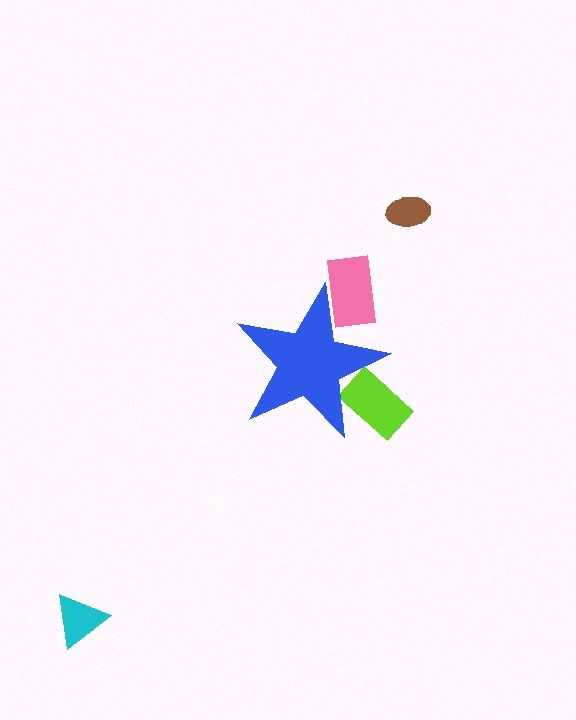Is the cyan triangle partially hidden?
No, the cyan triangle is fully visible.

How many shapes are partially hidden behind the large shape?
2 shapes are partially hidden.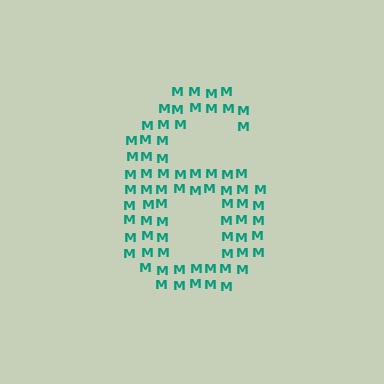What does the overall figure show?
The overall figure shows the digit 6.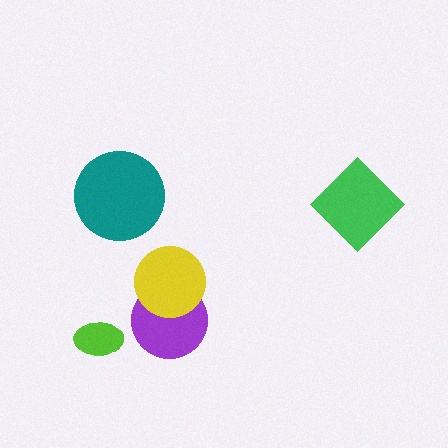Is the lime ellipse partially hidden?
No, no other shape covers it.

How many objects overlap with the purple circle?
1 object overlaps with the purple circle.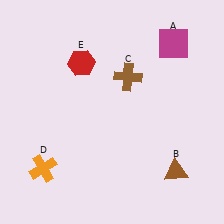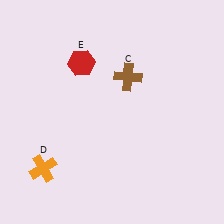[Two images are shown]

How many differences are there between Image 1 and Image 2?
There are 2 differences between the two images.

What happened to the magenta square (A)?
The magenta square (A) was removed in Image 2. It was in the top-right area of Image 1.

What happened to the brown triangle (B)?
The brown triangle (B) was removed in Image 2. It was in the bottom-right area of Image 1.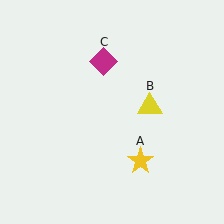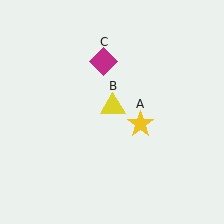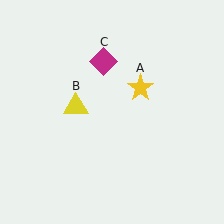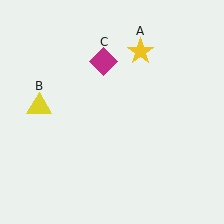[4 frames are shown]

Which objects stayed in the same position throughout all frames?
Magenta diamond (object C) remained stationary.